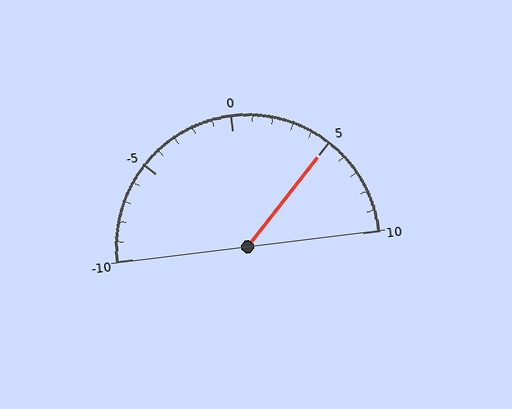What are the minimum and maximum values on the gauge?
The gauge ranges from -10 to 10.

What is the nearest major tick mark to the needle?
The nearest major tick mark is 5.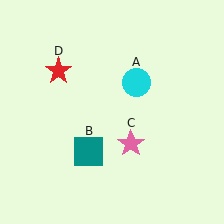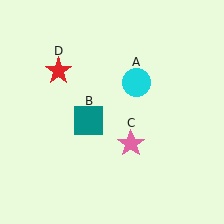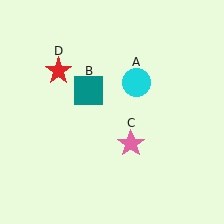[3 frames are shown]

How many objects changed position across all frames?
1 object changed position: teal square (object B).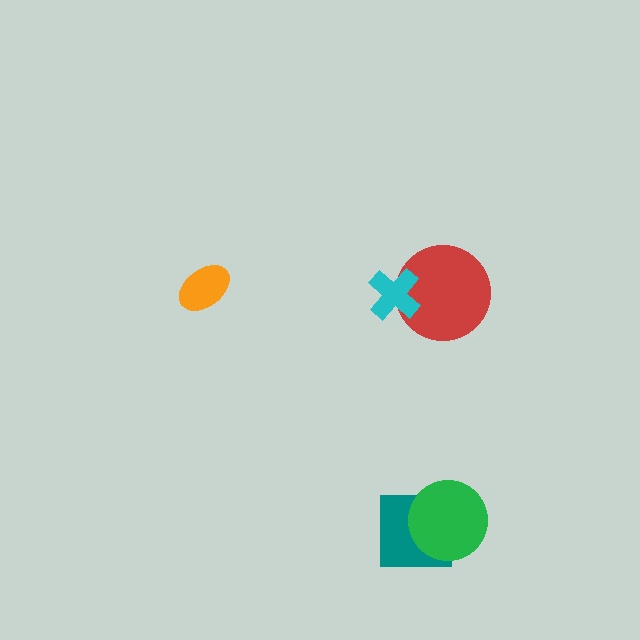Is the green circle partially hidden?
No, no other shape covers it.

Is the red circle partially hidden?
Yes, it is partially covered by another shape.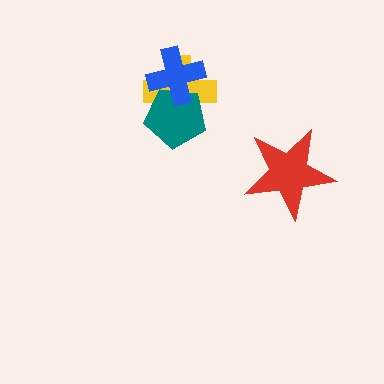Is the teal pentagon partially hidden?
Yes, it is partially covered by another shape.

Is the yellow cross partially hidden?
Yes, it is partially covered by another shape.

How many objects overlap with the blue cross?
2 objects overlap with the blue cross.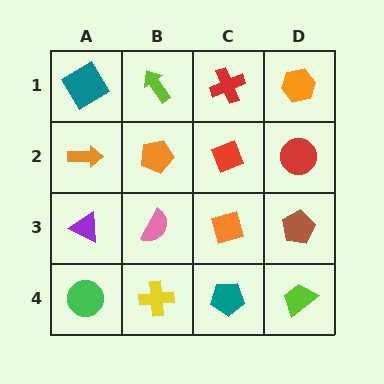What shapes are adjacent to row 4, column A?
A purple triangle (row 3, column A), a yellow cross (row 4, column B).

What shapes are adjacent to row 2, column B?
A lime arrow (row 1, column B), a pink semicircle (row 3, column B), an orange arrow (row 2, column A), a red diamond (row 2, column C).